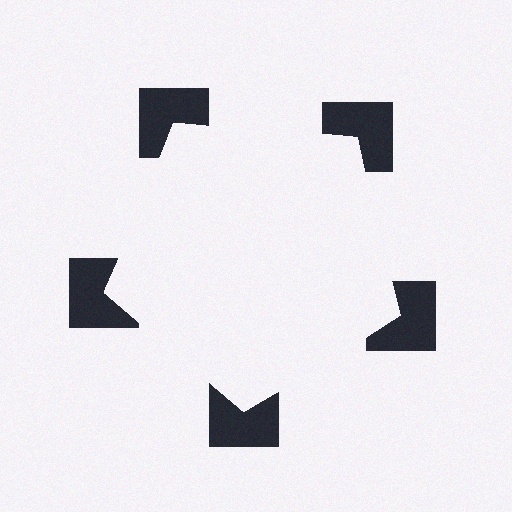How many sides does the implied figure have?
5 sides.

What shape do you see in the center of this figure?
An illusory pentagon — its edges are inferred from the aligned wedge cuts in the notched squares, not physically drawn.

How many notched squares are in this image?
There are 5 — one at each vertex of the illusory pentagon.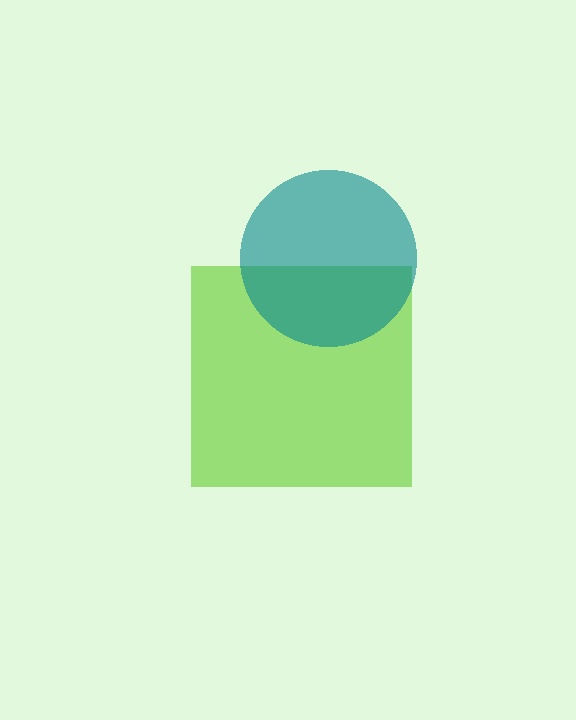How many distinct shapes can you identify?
There are 2 distinct shapes: a lime square, a teal circle.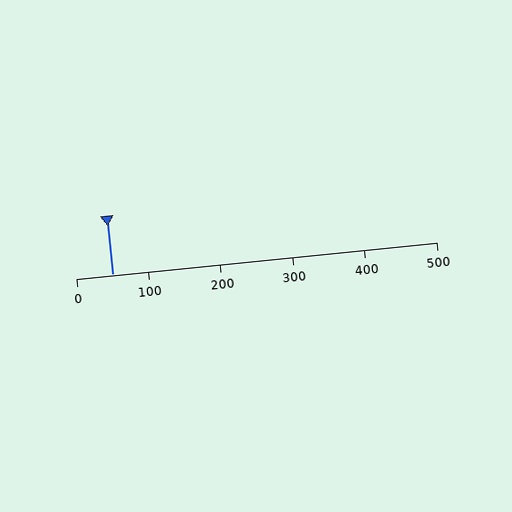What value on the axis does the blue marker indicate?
The marker indicates approximately 50.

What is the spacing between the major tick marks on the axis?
The major ticks are spaced 100 apart.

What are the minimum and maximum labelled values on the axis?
The axis runs from 0 to 500.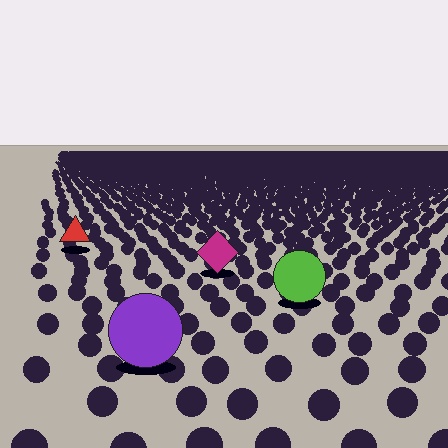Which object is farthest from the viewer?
The red triangle is farthest from the viewer. It appears smaller and the ground texture around it is denser.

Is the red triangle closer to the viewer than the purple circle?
No. The purple circle is closer — you can tell from the texture gradient: the ground texture is coarser near it.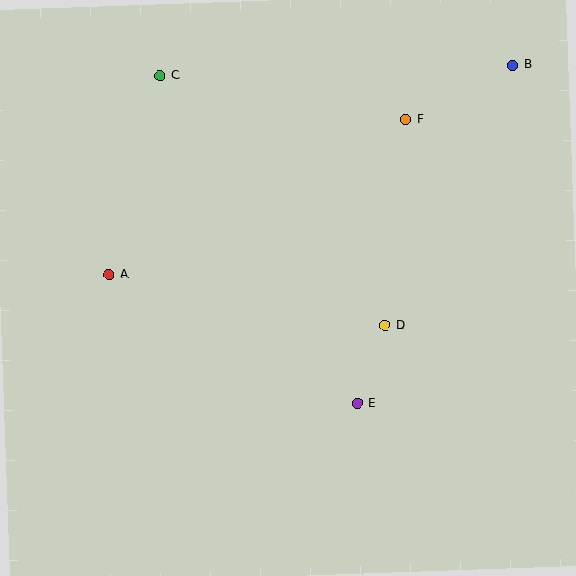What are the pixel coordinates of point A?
Point A is at (109, 274).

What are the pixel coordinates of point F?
Point F is at (406, 120).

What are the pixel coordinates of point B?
Point B is at (513, 65).